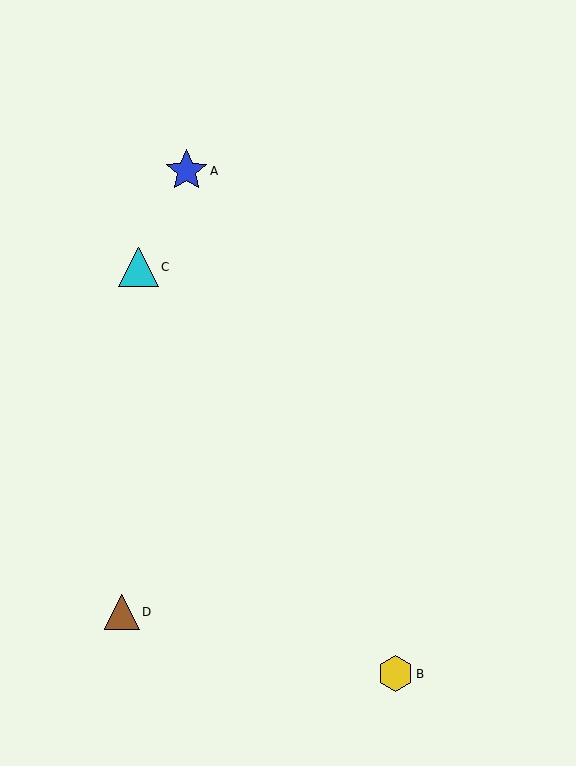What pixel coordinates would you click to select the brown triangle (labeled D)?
Click at (122, 612) to select the brown triangle D.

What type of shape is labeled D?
Shape D is a brown triangle.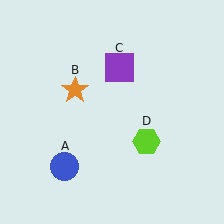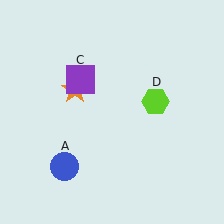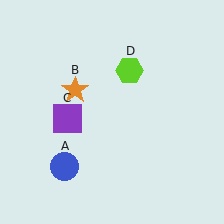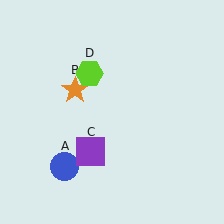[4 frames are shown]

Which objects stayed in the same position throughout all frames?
Blue circle (object A) and orange star (object B) remained stationary.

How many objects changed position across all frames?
2 objects changed position: purple square (object C), lime hexagon (object D).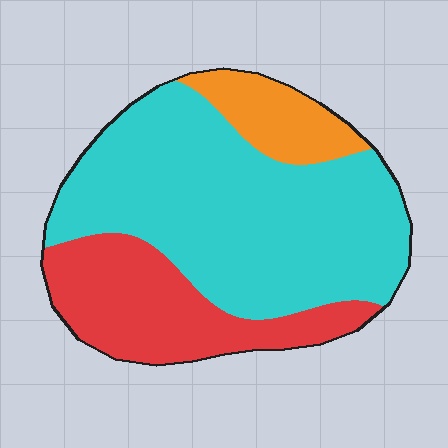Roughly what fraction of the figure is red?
Red takes up about one quarter (1/4) of the figure.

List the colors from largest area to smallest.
From largest to smallest: cyan, red, orange.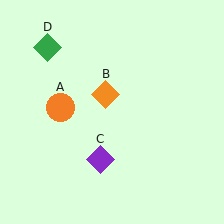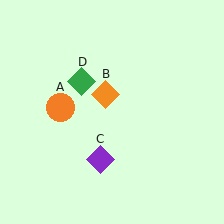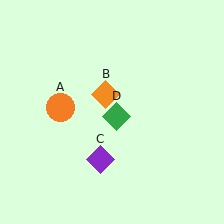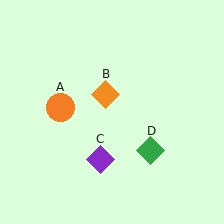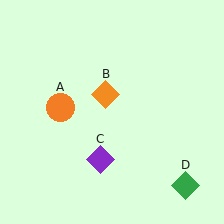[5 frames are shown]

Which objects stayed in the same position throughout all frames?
Orange circle (object A) and orange diamond (object B) and purple diamond (object C) remained stationary.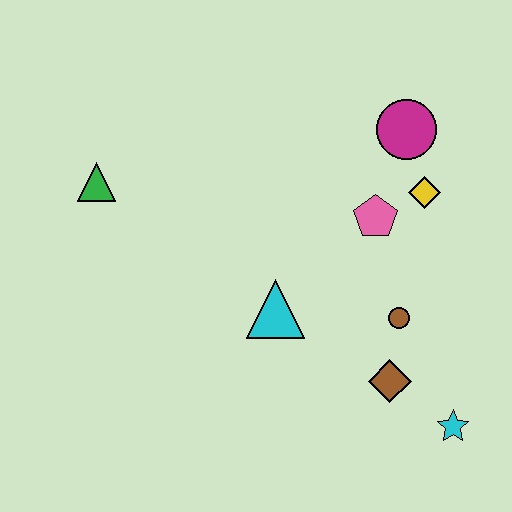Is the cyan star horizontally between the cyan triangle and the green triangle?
No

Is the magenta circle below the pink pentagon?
No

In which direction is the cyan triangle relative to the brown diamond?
The cyan triangle is to the left of the brown diamond.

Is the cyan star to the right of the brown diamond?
Yes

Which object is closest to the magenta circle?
The yellow diamond is closest to the magenta circle.